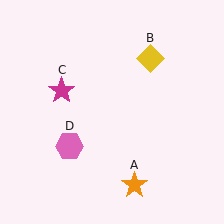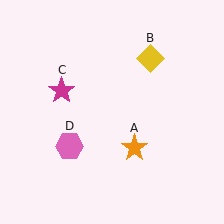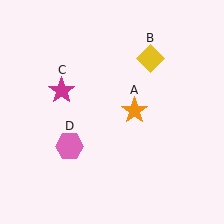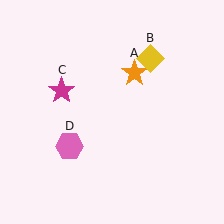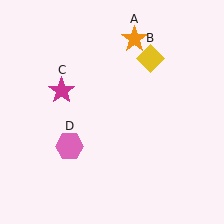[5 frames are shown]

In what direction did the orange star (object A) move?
The orange star (object A) moved up.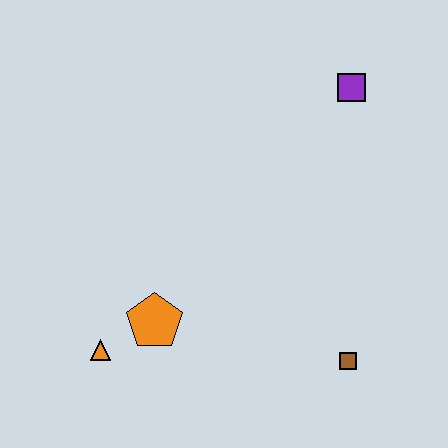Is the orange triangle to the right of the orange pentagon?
No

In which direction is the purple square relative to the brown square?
The purple square is above the brown square.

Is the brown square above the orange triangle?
No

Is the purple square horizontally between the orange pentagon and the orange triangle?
No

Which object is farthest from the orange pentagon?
The purple square is farthest from the orange pentagon.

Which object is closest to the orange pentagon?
The orange triangle is closest to the orange pentagon.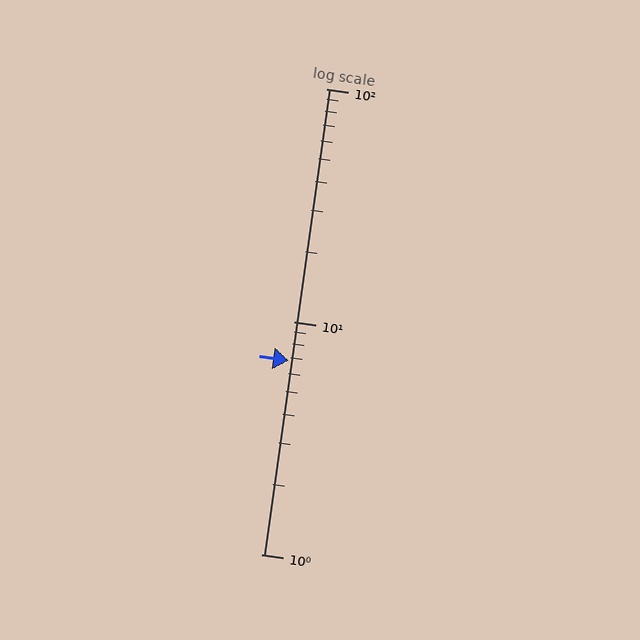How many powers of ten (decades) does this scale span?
The scale spans 2 decades, from 1 to 100.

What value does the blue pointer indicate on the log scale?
The pointer indicates approximately 6.8.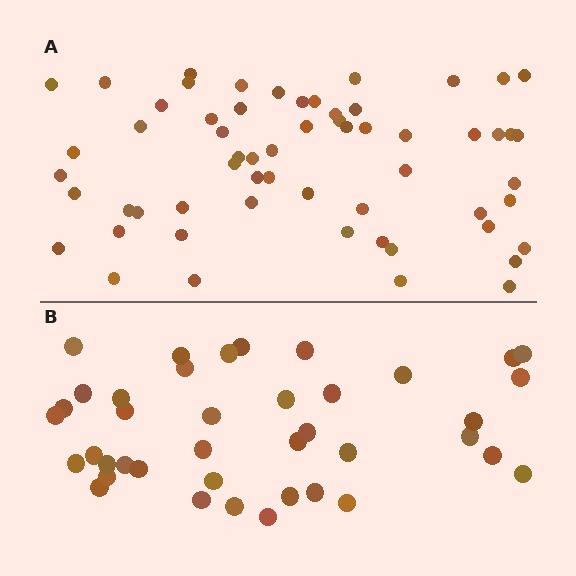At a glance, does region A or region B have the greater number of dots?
Region A (the top region) has more dots.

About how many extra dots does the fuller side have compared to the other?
Region A has approximately 20 more dots than region B.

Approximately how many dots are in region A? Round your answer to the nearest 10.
About 60 dots.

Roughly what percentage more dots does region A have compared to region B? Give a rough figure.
About 50% more.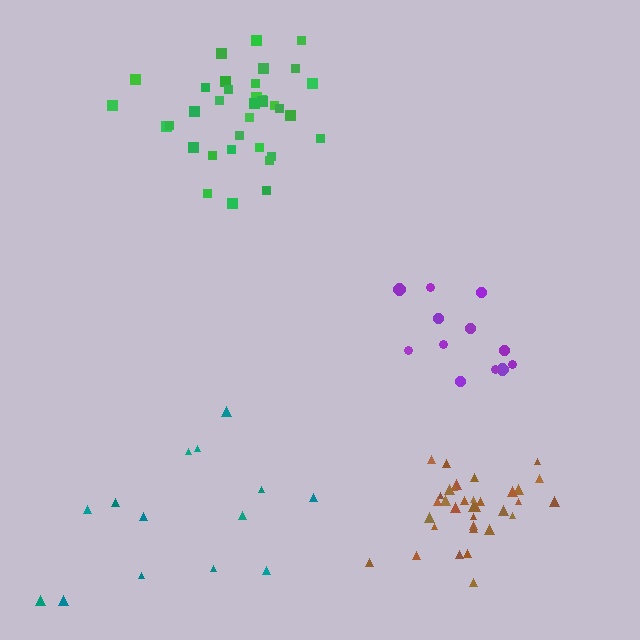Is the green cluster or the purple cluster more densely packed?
Green.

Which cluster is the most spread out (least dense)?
Teal.